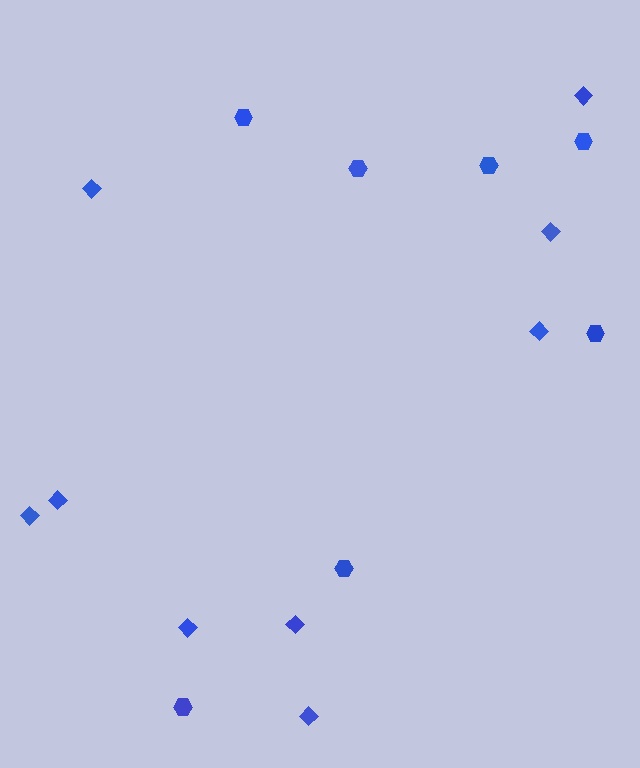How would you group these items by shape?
There are 2 groups: one group of hexagons (7) and one group of diamonds (9).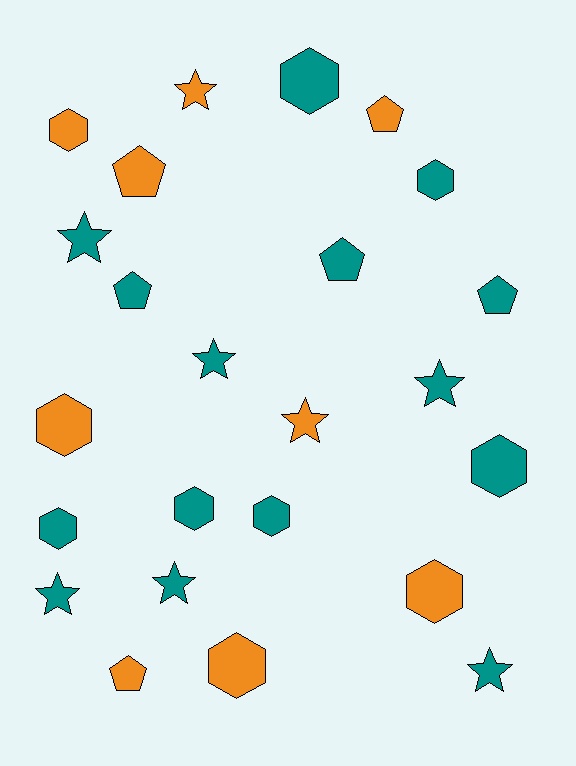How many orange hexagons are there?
There are 4 orange hexagons.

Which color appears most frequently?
Teal, with 15 objects.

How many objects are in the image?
There are 24 objects.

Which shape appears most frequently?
Hexagon, with 10 objects.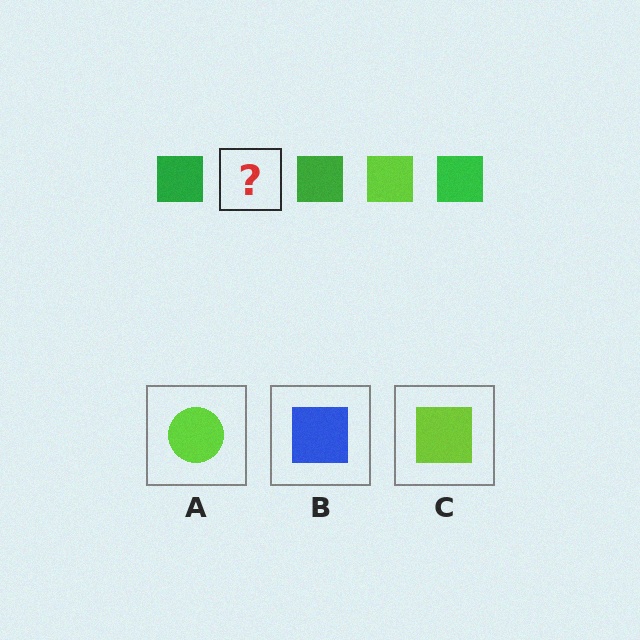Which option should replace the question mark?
Option C.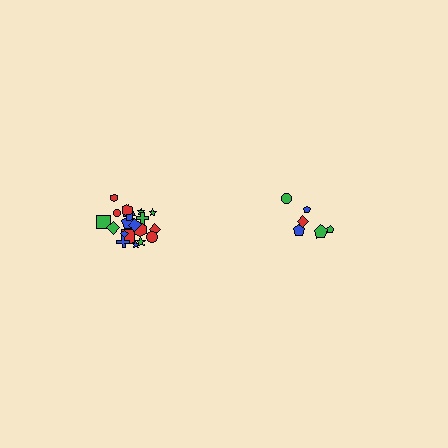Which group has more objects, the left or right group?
The left group.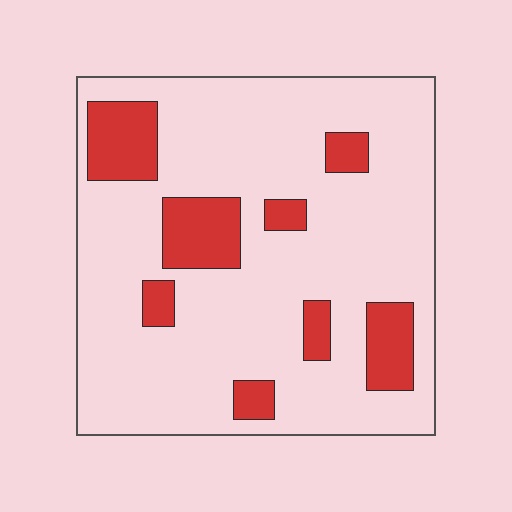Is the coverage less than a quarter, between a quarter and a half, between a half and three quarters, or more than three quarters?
Less than a quarter.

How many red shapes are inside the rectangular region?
8.